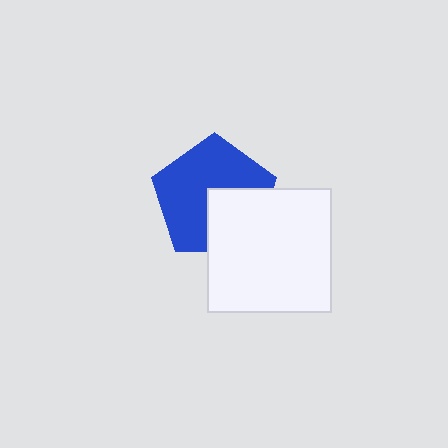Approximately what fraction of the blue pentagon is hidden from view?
Roughly 35% of the blue pentagon is hidden behind the white square.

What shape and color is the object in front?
The object in front is a white square.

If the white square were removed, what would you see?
You would see the complete blue pentagon.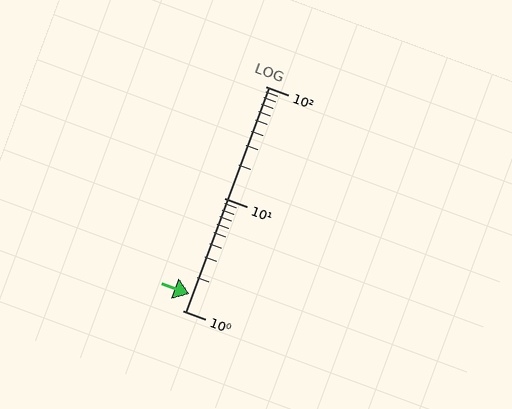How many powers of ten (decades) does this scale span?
The scale spans 2 decades, from 1 to 100.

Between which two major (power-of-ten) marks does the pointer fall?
The pointer is between 1 and 10.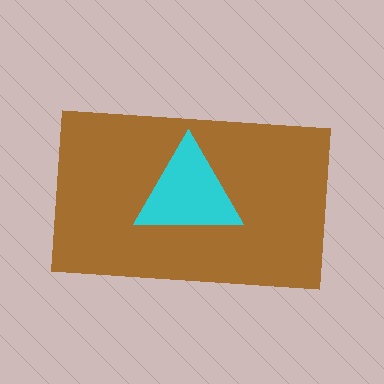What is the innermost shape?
The cyan triangle.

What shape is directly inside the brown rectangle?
The cyan triangle.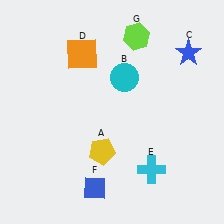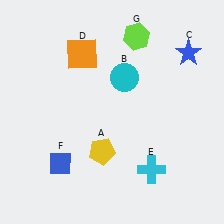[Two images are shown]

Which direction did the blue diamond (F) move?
The blue diamond (F) moved left.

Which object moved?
The blue diamond (F) moved left.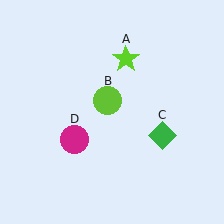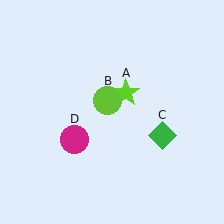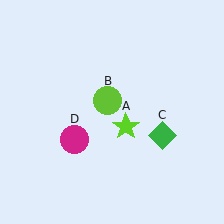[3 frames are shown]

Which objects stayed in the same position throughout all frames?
Lime circle (object B) and green diamond (object C) and magenta circle (object D) remained stationary.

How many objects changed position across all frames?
1 object changed position: lime star (object A).